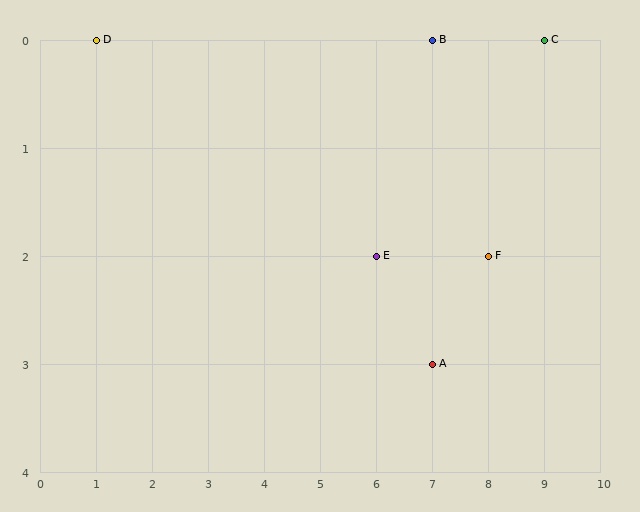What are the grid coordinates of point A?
Point A is at grid coordinates (7, 3).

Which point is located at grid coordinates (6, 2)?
Point E is at (6, 2).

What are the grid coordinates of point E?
Point E is at grid coordinates (6, 2).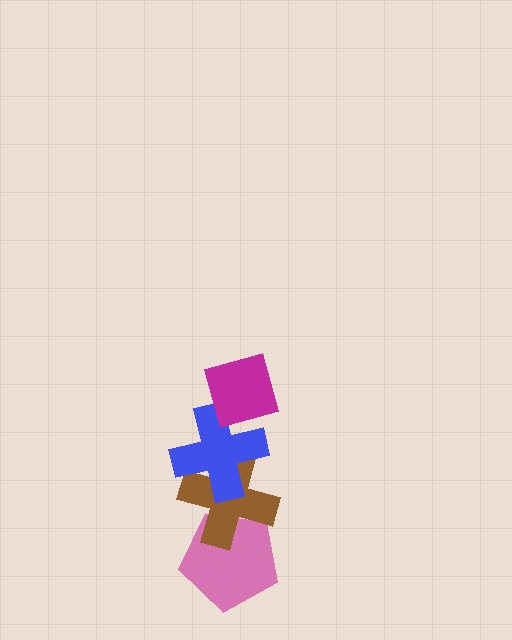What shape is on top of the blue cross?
The magenta diamond is on top of the blue cross.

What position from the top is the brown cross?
The brown cross is 3rd from the top.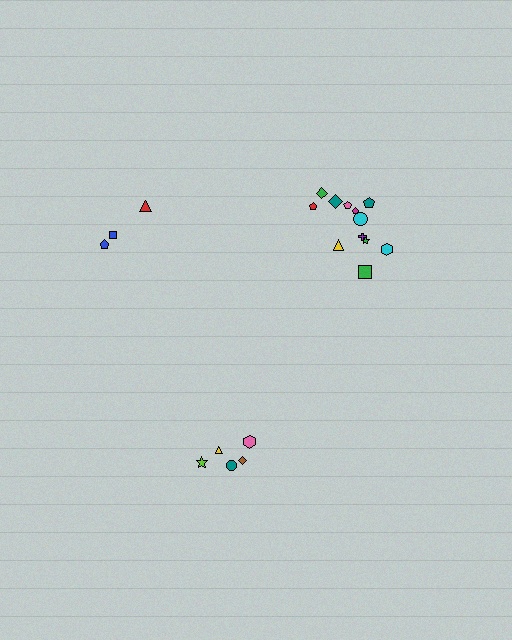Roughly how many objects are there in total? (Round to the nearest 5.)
Roughly 20 objects in total.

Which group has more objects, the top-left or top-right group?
The top-right group.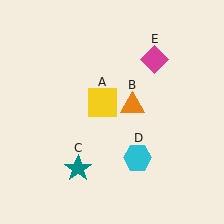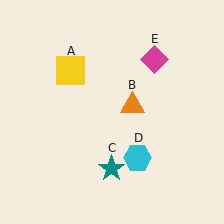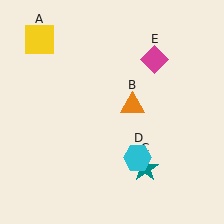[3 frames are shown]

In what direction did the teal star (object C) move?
The teal star (object C) moved right.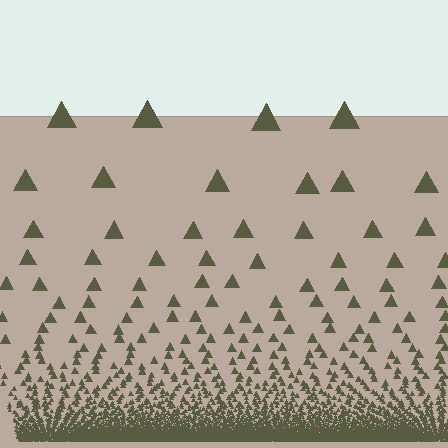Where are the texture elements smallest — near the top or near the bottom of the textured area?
Near the bottom.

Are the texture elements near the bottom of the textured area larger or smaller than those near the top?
Smaller. The gradient is inverted — elements near the bottom are smaller and denser.